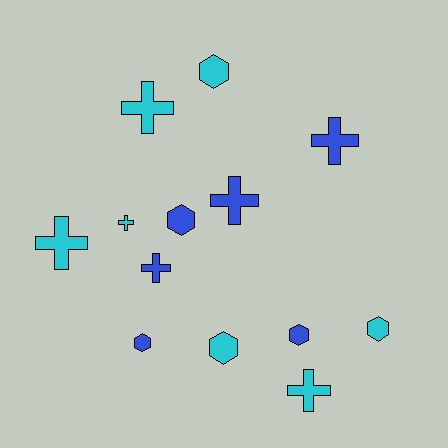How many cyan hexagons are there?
There are 3 cyan hexagons.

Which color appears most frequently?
Cyan, with 7 objects.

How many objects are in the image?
There are 13 objects.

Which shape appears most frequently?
Cross, with 7 objects.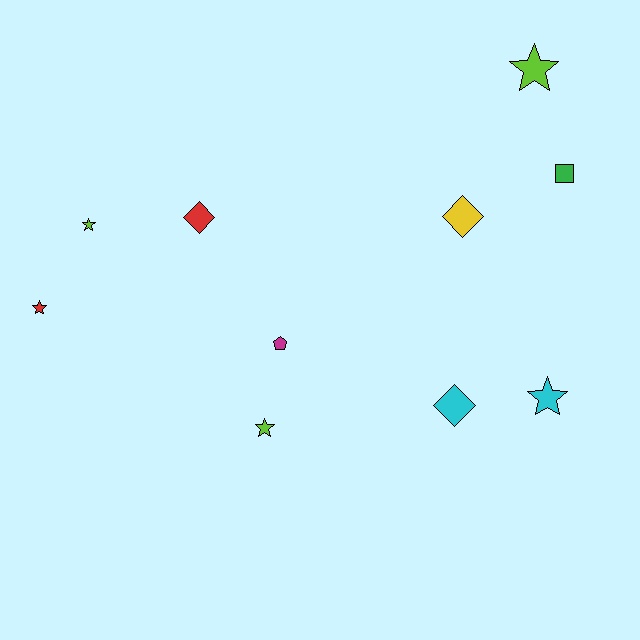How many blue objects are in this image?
There are no blue objects.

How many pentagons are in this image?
There is 1 pentagon.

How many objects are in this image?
There are 10 objects.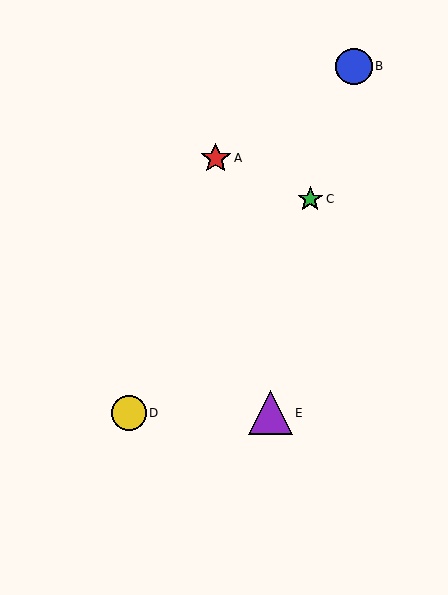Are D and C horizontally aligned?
No, D is at y≈413 and C is at y≈199.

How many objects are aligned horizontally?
2 objects (D, E) are aligned horizontally.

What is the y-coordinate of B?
Object B is at y≈66.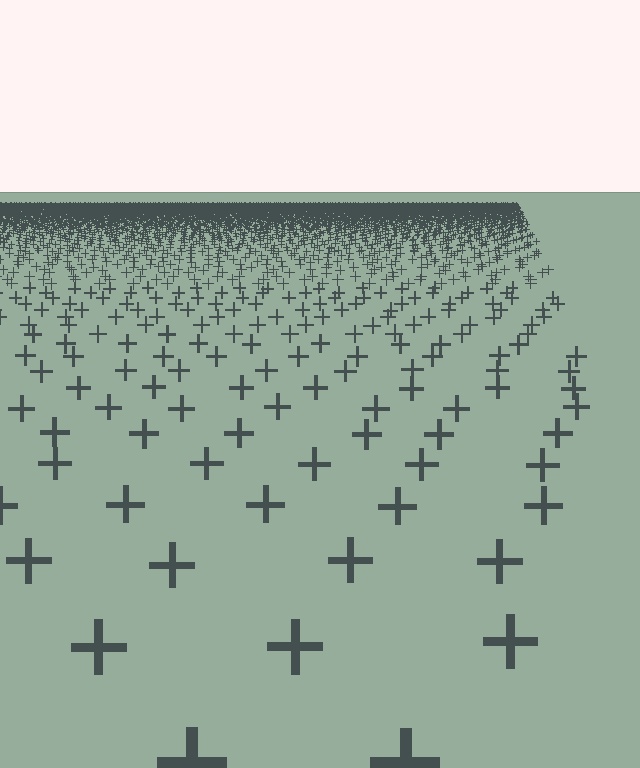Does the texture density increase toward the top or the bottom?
Density increases toward the top.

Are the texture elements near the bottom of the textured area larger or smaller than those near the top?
Larger. Near the bottom, elements are closer to the viewer and appear at a bigger on-screen size.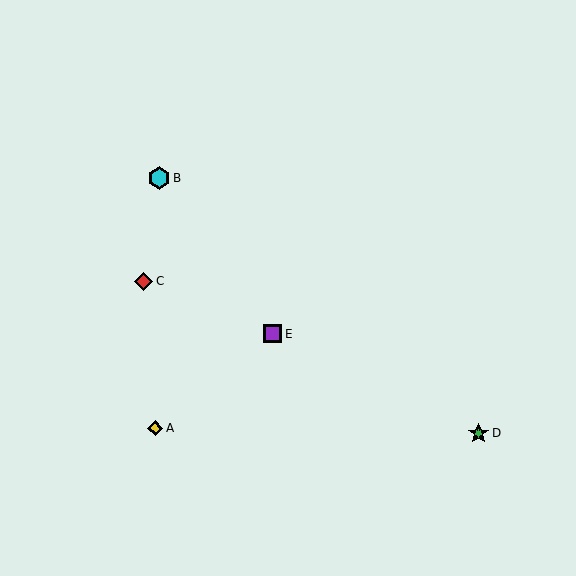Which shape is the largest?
The cyan hexagon (labeled B) is the largest.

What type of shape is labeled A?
Shape A is a yellow diamond.